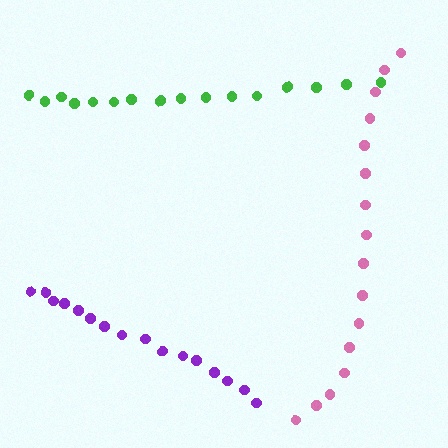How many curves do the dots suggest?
There are 3 distinct paths.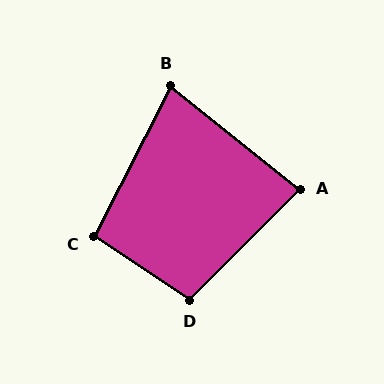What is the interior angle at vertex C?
Approximately 96 degrees (obtuse).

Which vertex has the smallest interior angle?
B, at approximately 78 degrees.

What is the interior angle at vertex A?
Approximately 84 degrees (acute).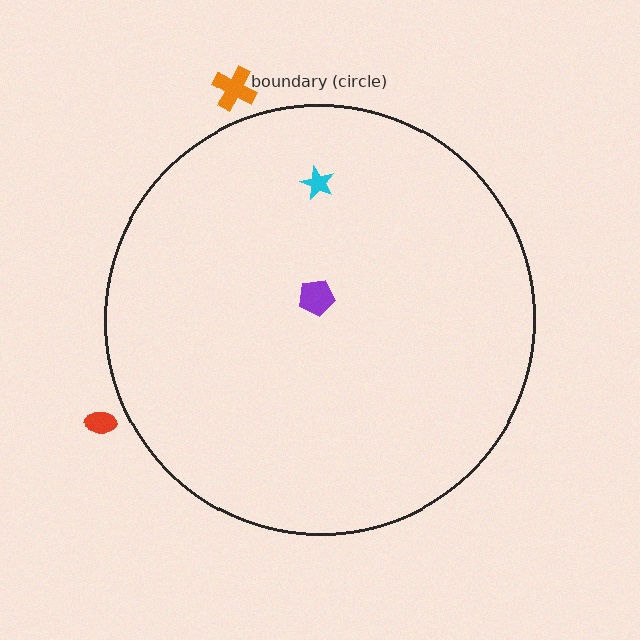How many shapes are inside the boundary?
2 inside, 2 outside.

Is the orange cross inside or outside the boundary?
Outside.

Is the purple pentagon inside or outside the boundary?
Inside.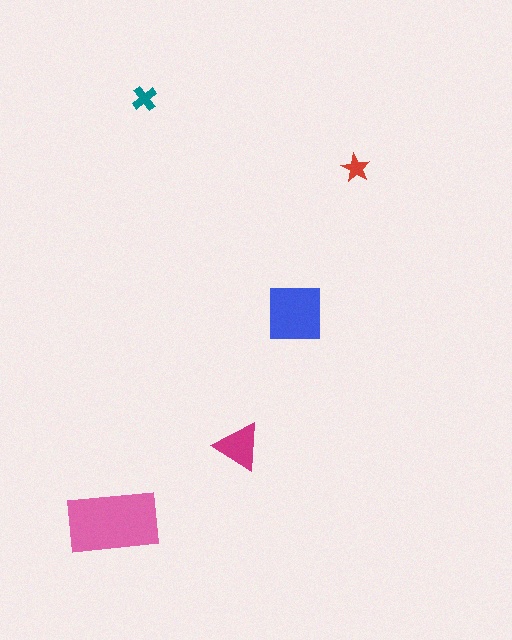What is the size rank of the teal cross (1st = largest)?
4th.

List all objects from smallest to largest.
The red star, the teal cross, the magenta triangle, the blue square, the pink rectangle.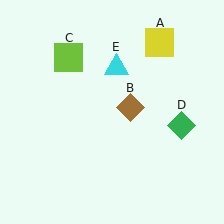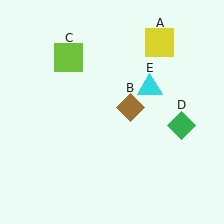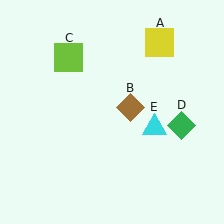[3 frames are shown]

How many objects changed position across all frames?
1 object changed position: cyan triangle (object E).